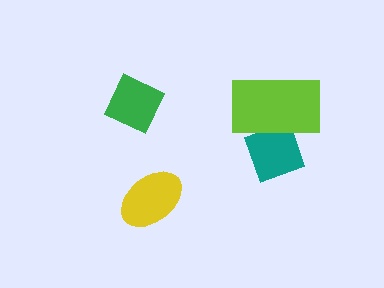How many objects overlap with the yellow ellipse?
0 objects overlap with the yellow ellipse.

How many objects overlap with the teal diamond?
1 object overlaps with the teal diamond.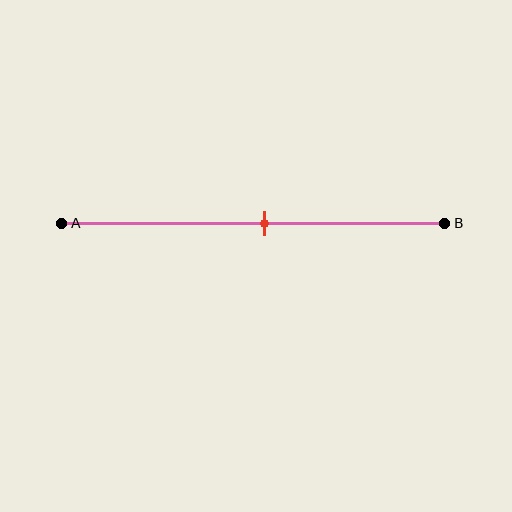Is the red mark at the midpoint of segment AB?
Yes, the mark is approximately at the midpoint.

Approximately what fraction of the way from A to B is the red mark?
The red mark is approximately 55% of the way from A to B.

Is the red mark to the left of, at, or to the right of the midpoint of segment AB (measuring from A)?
The red mark is approximately at the midpoint of segment AB.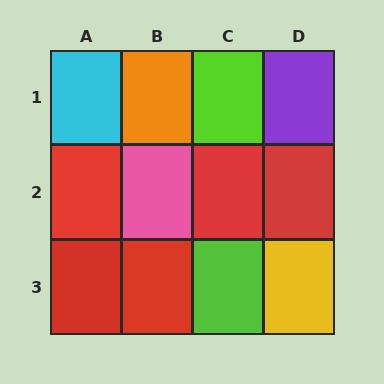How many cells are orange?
1 cell is orange.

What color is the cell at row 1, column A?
Cyan.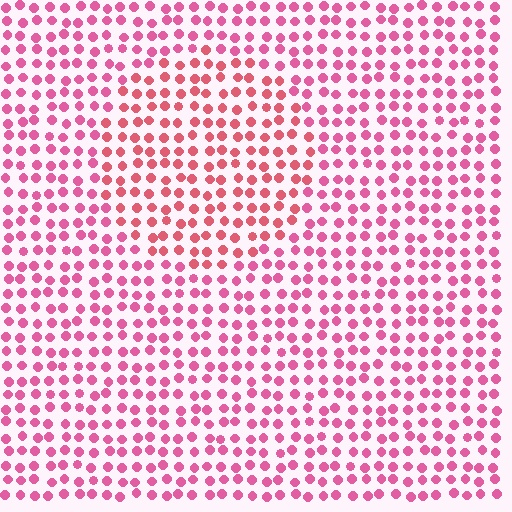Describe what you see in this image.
The image is filled with small pink elements in a uniform arrangement. A circle-shaped region is visible where the elements are tinted to a slightly different hue, forming a subtle color boundary.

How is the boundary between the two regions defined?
The boundary is defined purely by a slight shift in hue (about 21 degrees). Spacing, size, and orientation are identical on both sides.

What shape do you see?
I see a circle.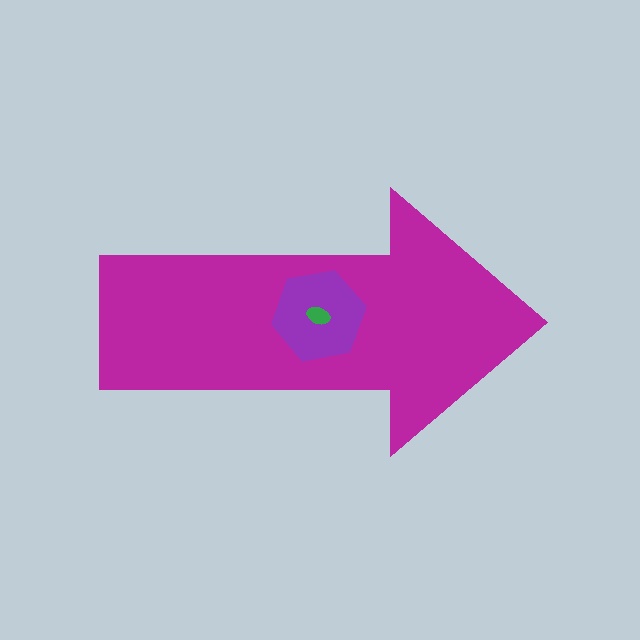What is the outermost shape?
The magenta arrow.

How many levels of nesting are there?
3.